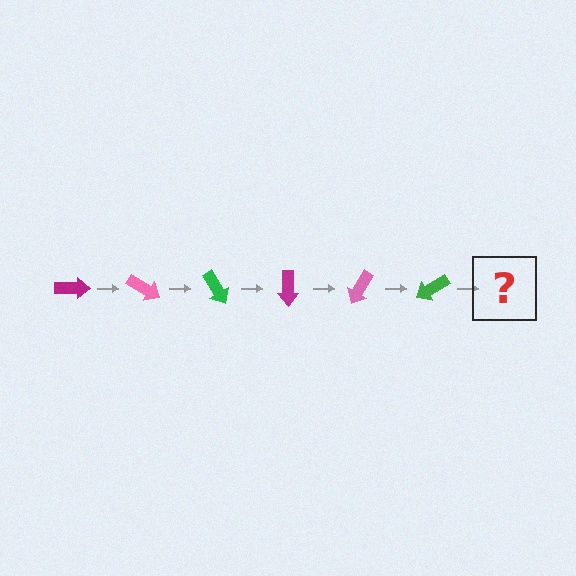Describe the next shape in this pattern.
It should be a magenta arrow, rotated 180 degrees from the start.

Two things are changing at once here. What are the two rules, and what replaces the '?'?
The two rules are that it rotates 30 degrees each step and the color cycles through magenta, pink, and green. The '?' should be a magenta arrow, rotated 180 degrees from the start.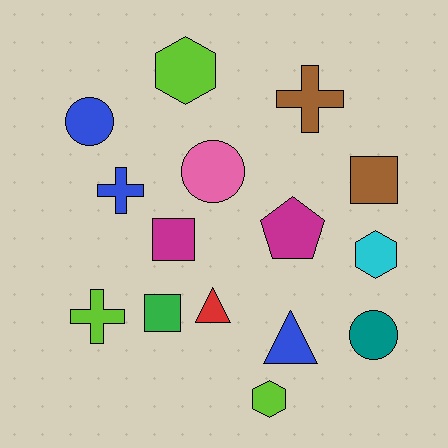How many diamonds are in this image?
There are no diamonds.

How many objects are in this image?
There are 15 objects.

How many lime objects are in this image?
There are 3 lime objects.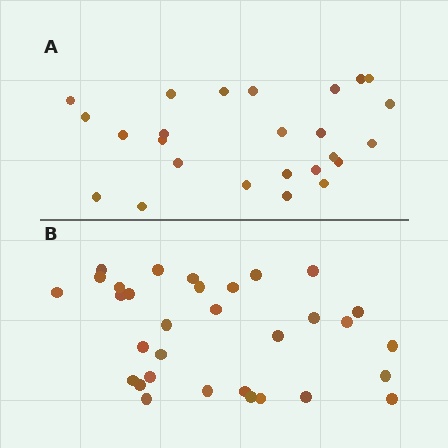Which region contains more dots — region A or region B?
Region B (the bottom region) has more dots.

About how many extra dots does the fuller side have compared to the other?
Region B has roughly 8 or so more dots than region A.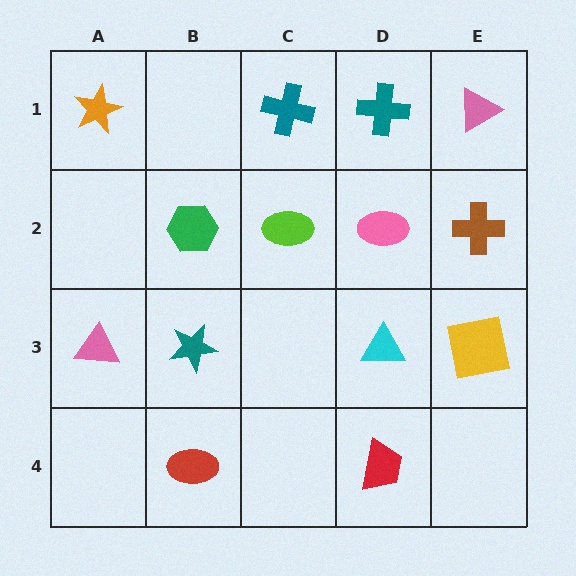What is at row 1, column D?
A teal cross.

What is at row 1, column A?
An orange star.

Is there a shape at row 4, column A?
No, that cell is empty.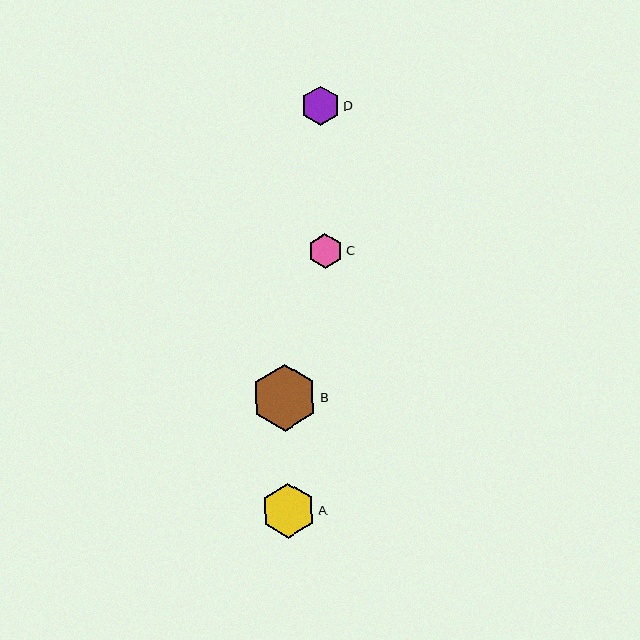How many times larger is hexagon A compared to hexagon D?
Hexagon A is approximately 1.4 times the size of hexagon D.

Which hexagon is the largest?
Hexagon B is the largest with a size of approximately 67 pixels.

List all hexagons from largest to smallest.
From largest to smallest: B, A, D, C.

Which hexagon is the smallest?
Hexagon C is the smallest with a size of approximately 34 pixels.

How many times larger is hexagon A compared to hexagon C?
Hexagon A is approximately 1.6 times the size of hexagon C.